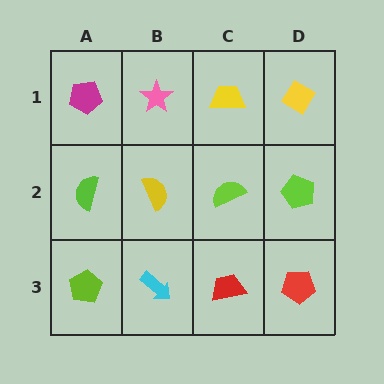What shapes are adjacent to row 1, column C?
A lime semicircle (row 2, column C), a pink star (row 1, column B), a yellow diamond (row 1, column D).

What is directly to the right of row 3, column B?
A red trapezoid.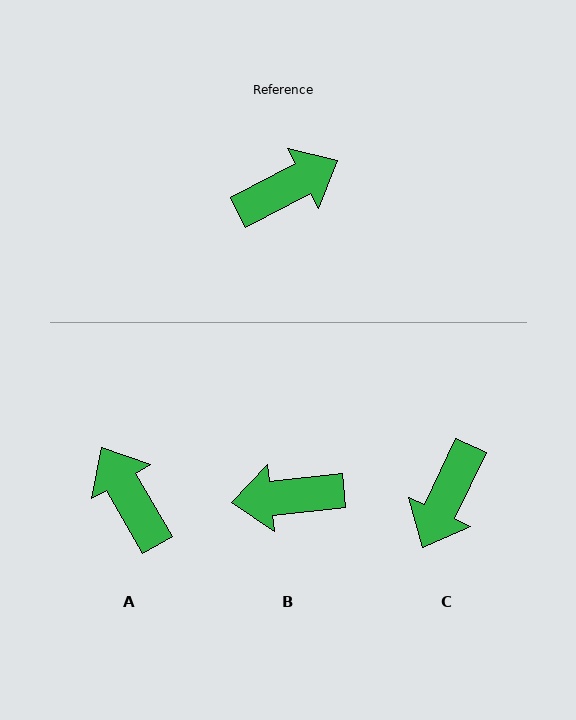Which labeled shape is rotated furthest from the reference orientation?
B, about 158 degrees away.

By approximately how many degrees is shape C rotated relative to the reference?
Approximately 143 degrees clockwise.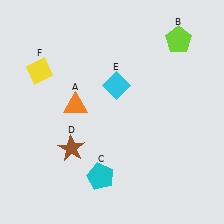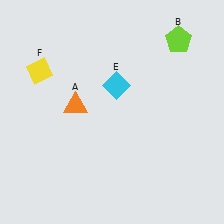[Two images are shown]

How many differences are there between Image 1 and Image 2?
There are 2 differences between the two images.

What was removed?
The brown star (D), the cyan pentagon (C) were removed in Image 2.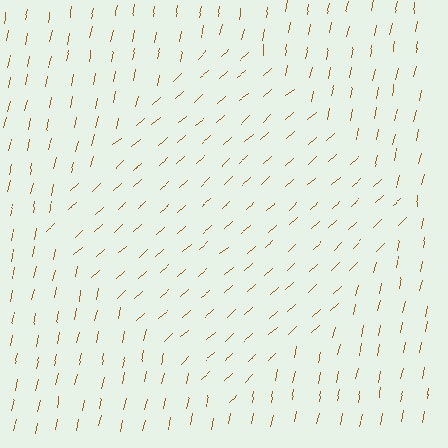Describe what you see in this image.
The image is filled with small brown line segments. A diamond region in the image has lines oriented differently from the surrounding lines, creating a visible texture boundary.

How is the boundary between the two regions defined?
The boundary is defined purely by a change in line orientation (approximately 36 degrees difference). All lines are the same color and thickness.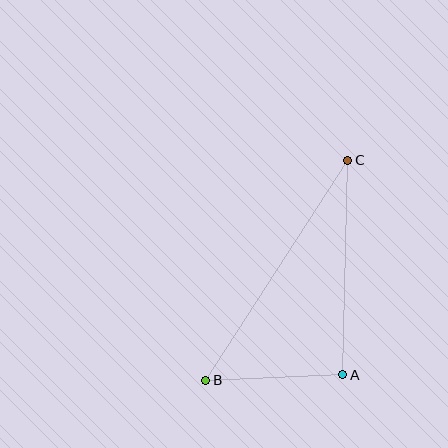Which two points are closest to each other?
Points A and B are closest to each other.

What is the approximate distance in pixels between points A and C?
The distance between A and C is approximately 215 pixels.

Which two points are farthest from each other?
Points B and C are farthest from each other.